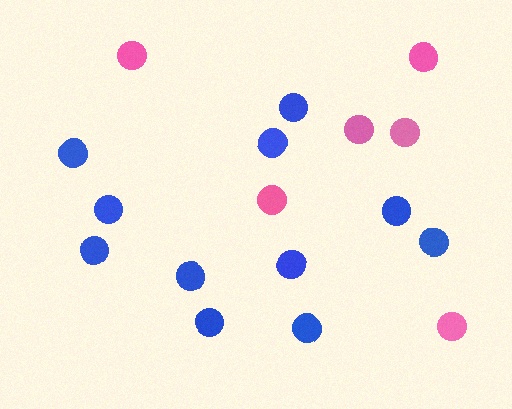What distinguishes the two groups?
There are 2 groups: one group of pink circles (6) and one group of blue circles (11).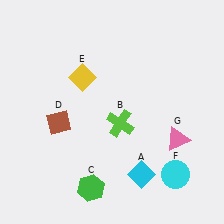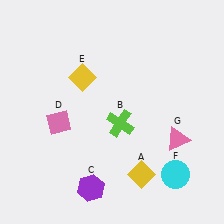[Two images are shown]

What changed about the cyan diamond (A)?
In Image 1, A is cyan. In Image 2, it changed to yellow.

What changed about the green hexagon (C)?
In Image 1, C is green. In Image 2, it changed to purple.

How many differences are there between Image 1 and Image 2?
There are 3 differences between the two images.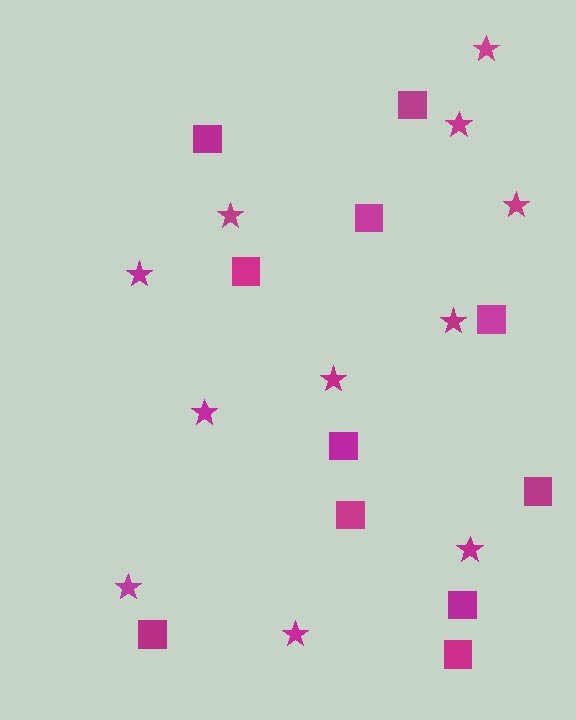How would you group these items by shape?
There are 2 groups: one group of stars (11) and one group of squares (11).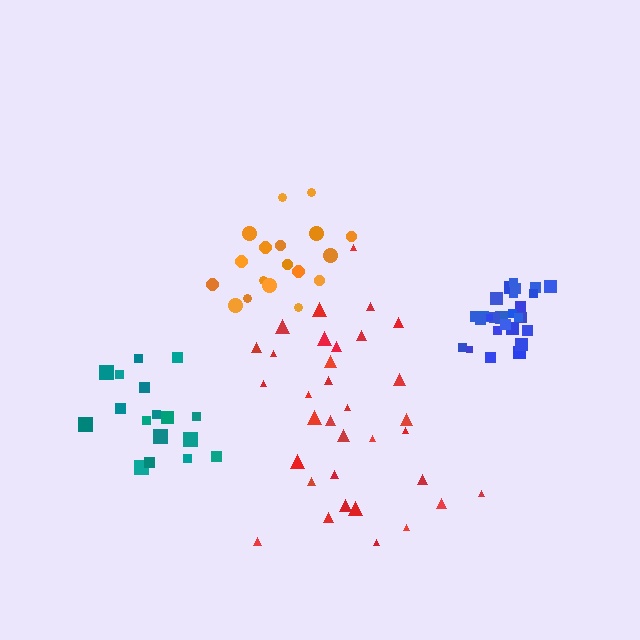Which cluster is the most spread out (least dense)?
Red.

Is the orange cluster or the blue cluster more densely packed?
Blue.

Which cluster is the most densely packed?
Blue.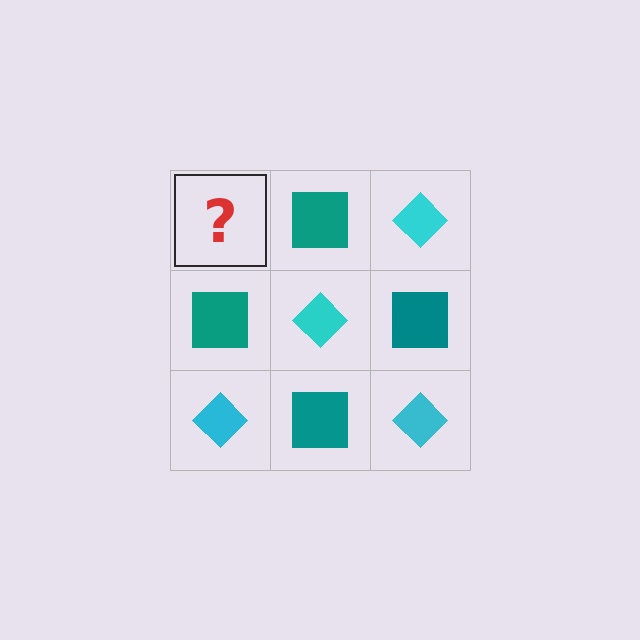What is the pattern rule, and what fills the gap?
The rule is that it alternates cyan diamond and teal square in a checkerboard pattern. The gap should be filled with a cyan diamond.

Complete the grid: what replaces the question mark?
The question mark should be replaced with a cyan diamond.